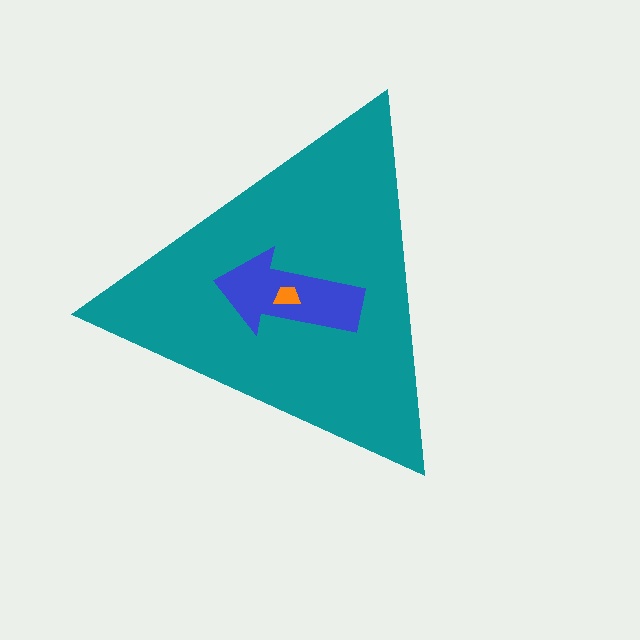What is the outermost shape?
The teal triangle.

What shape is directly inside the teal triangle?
The blue arrow.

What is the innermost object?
The orange trapezoid.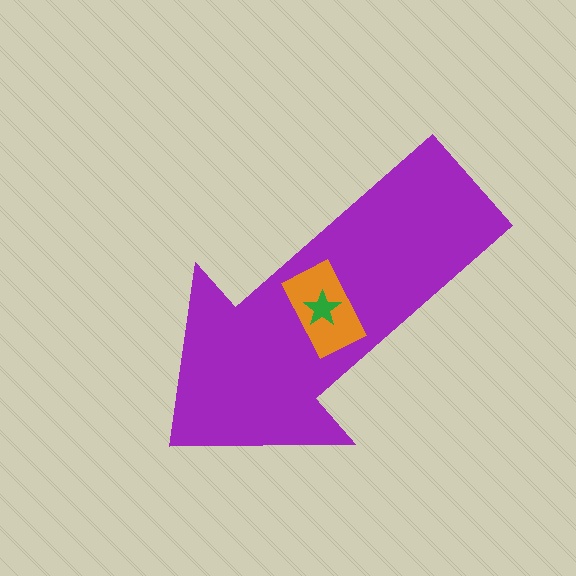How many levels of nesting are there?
3.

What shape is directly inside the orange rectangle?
The green star.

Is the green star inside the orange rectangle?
Yes.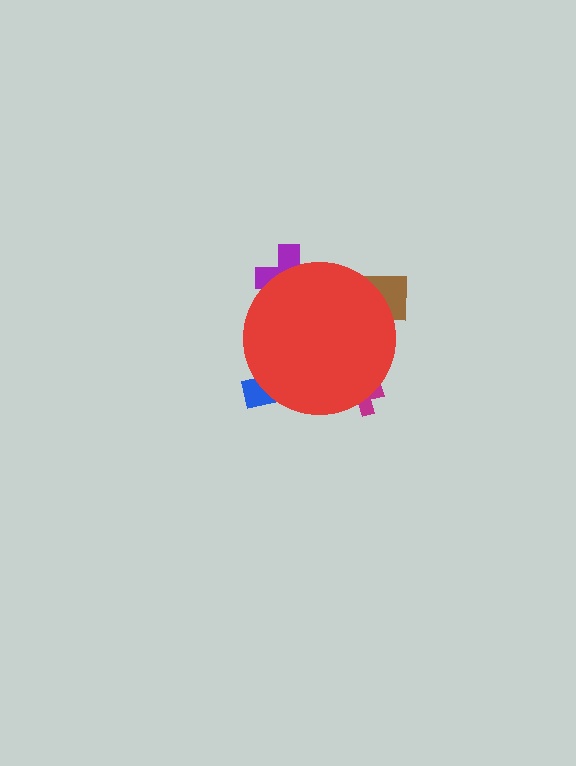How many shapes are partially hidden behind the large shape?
4 shapes are partially hidden.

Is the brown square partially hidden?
Yes, the brown square is partially hidden behind the red circle.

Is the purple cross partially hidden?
Yes, the purple cross is partially hidden behind the red circle.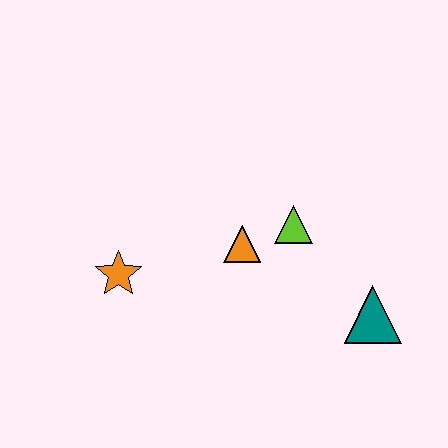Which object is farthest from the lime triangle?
The orange star is farthest from the lime triangle.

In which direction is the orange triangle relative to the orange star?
The orange triangle is to the right of the orange star.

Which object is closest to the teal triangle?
The lime triangle is closest to the teal triangle.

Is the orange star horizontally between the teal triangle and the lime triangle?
No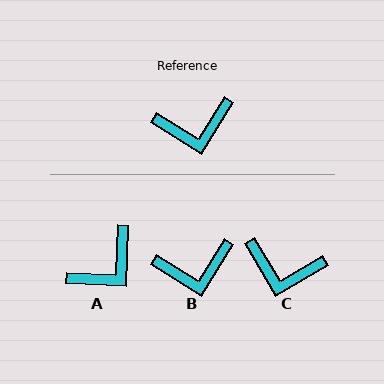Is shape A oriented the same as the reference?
No, it is off by about 30 degrees.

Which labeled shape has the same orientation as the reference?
B.